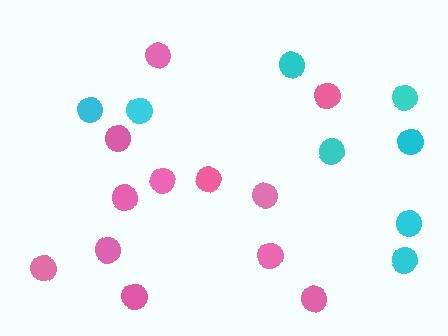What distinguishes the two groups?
There are 2 groups: one group of cyan circles (8) and one group of pink circles (12).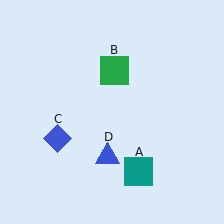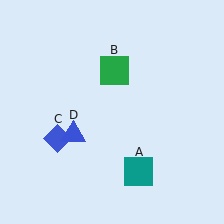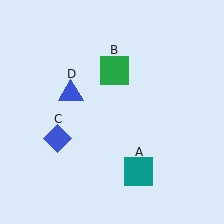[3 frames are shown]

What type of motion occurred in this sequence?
The blue triangle (object D) rotated clockwise around the center of the scene.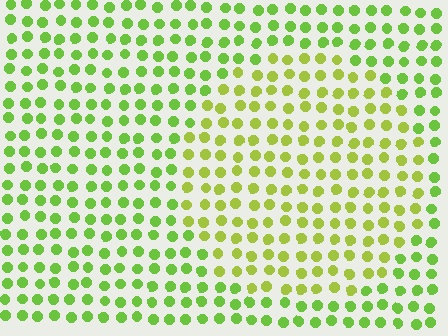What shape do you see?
I see a circle.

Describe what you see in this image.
The image is filled with small lime elements in a uniform arrangement. A circle-shaped region is visible where the elements are tinted to a slightly different hue, forming a subtle color boundary.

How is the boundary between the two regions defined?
The boundary is defined purely by a slight shift in hue (about 24 degrees). Spacing, size, and orientation are identical on both sides.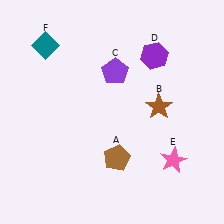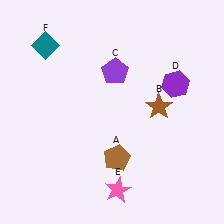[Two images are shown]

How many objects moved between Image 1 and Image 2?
2 objects moved between the two images.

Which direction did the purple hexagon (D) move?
The purple hexagon (D) moved down.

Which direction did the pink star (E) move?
The pink star (E) moved left.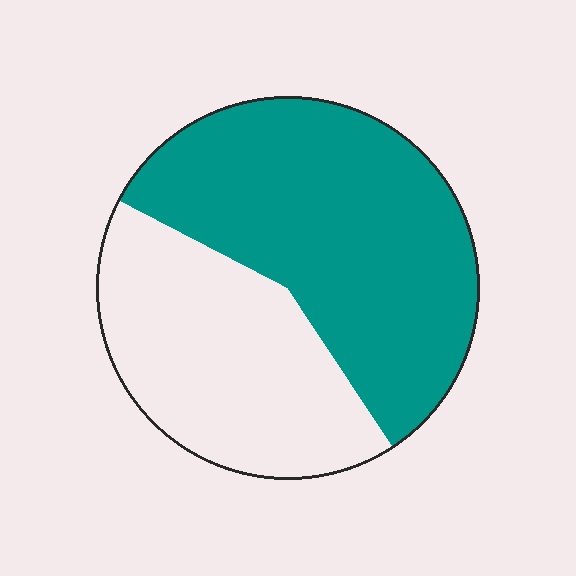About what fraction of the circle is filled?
About three fifths (3/5).